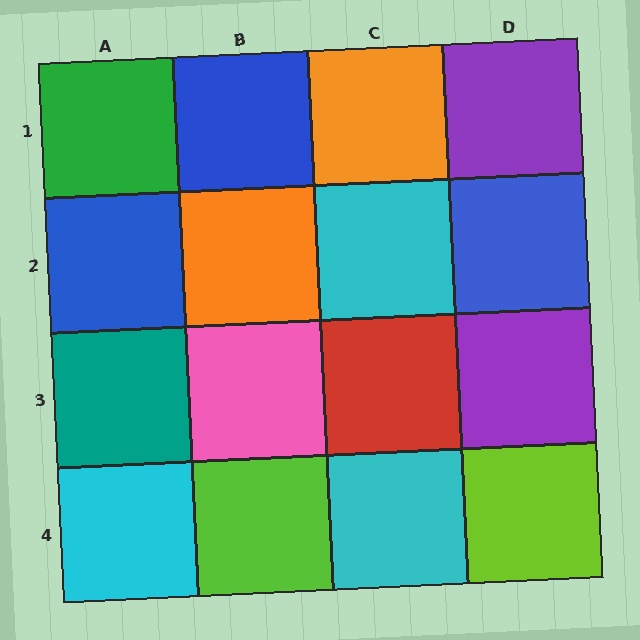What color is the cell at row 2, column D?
Blue.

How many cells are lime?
2 cells are lime.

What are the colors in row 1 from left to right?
Green, blue, orange, purple.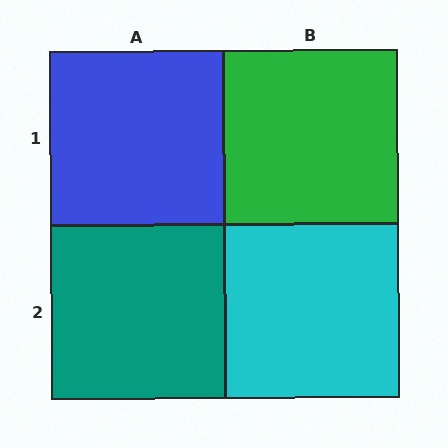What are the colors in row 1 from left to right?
Blue, green.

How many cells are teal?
1 cell is teal.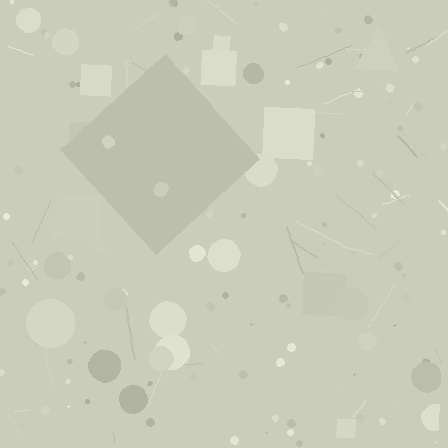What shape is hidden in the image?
A diamond is hidden in the image.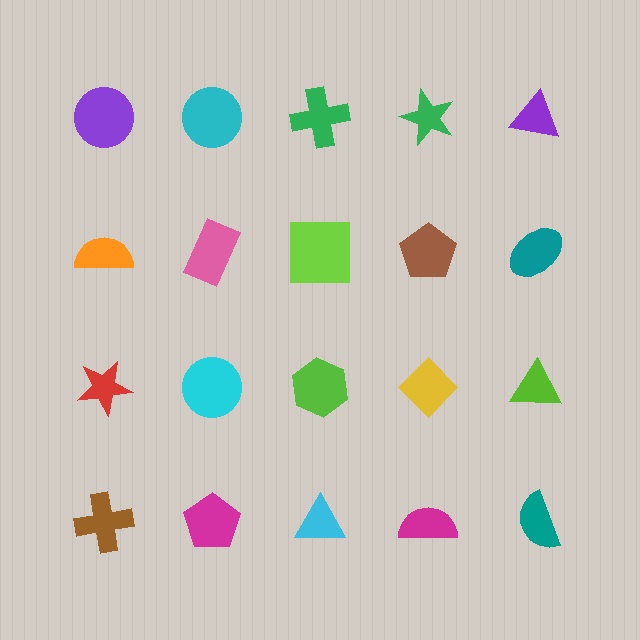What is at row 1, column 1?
A purple circle.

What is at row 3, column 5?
A lime triangle.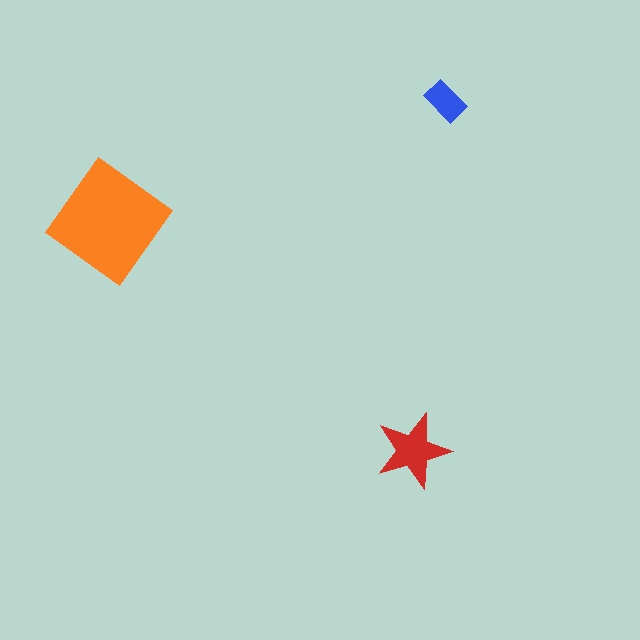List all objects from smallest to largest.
The blue rectangle, the red star, the orange diamond.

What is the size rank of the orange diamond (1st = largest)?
1st.